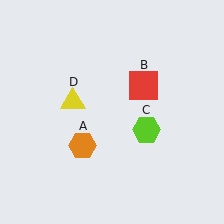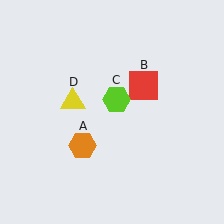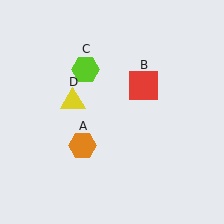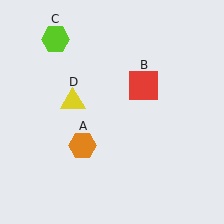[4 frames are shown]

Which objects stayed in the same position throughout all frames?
Orange hexagon (object A) and red square (object B) and yellow triangle (object D) remained stationary.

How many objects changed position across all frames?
1 object changed position: lime hexagon (object C).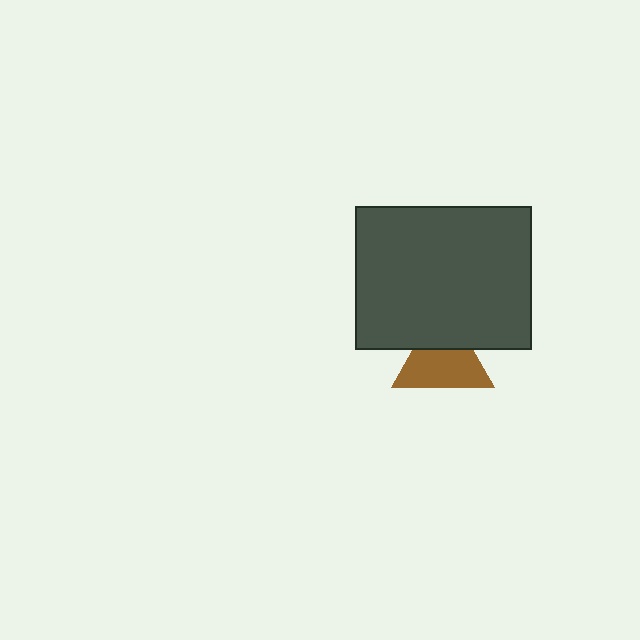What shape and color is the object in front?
The object in front is a dark gray rectangle.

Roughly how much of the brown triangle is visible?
Most of it is visible (roughly 66%).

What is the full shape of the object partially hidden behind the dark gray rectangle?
The partially hidden object is a brown triangle.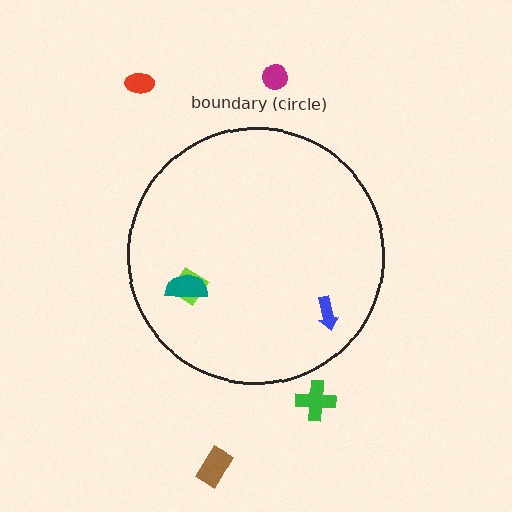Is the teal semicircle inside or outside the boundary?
Inside.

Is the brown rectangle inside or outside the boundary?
Outside.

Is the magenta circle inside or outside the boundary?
Outside.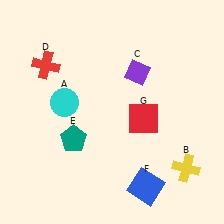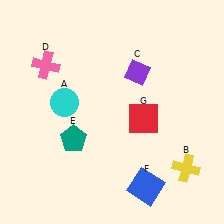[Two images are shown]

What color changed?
The cross (D) changed from red in Image 1 to pink in Image 2.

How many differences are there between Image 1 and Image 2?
There is 1 difference between the two images.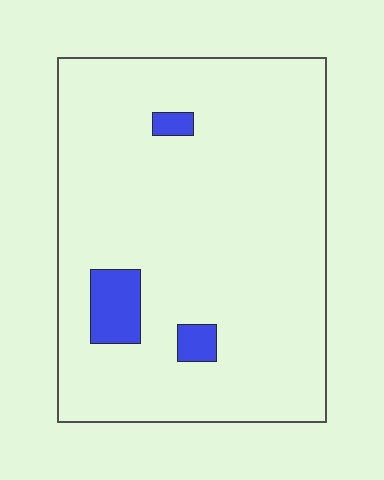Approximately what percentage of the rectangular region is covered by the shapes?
Approximately 5%.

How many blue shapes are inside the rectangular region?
3.